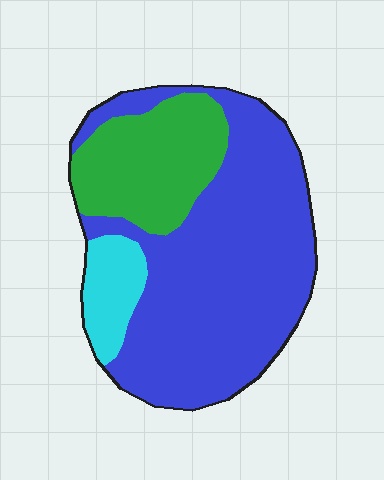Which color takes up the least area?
Cyan, at roughly 10%.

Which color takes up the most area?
Blue, at roughly 65%.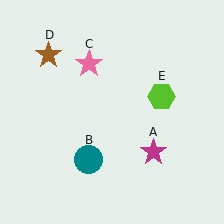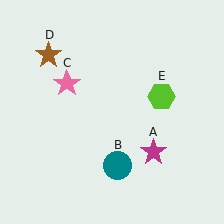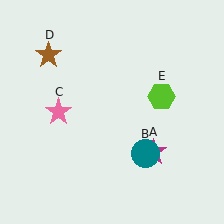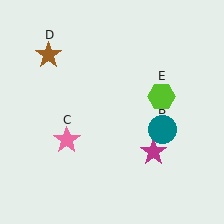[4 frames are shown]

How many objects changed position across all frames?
2 objects changed position: teal circle (object B), pink star (object C).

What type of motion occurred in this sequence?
The teal circle (object B), pink star (object C) rotated counterclockwise around the center of the scene.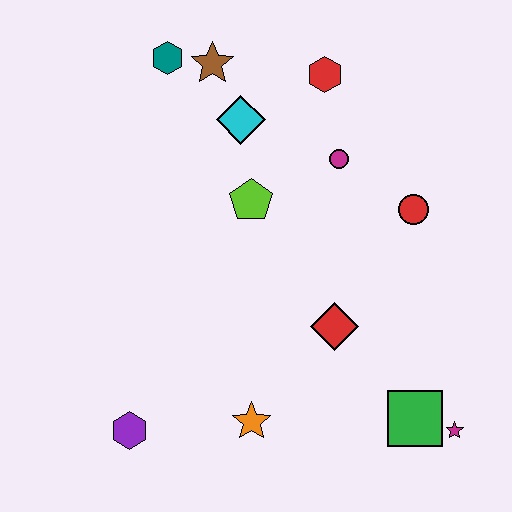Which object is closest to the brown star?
The teal hexagon is closest to the brown star.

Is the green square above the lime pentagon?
No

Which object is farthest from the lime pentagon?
The magenta star is farthest from the lime pentagon.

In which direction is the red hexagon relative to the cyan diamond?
The red hexagon is to the right of the cyan diamond.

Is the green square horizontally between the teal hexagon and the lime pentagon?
No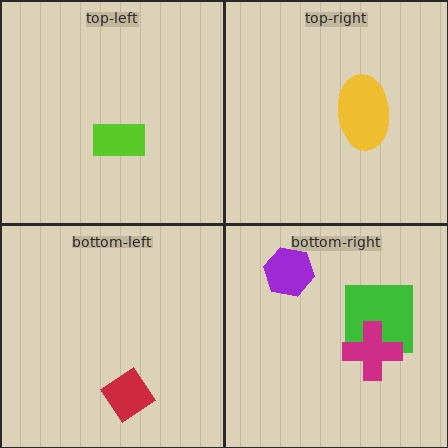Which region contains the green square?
The bottom-right region.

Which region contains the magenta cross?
The bottom-right region.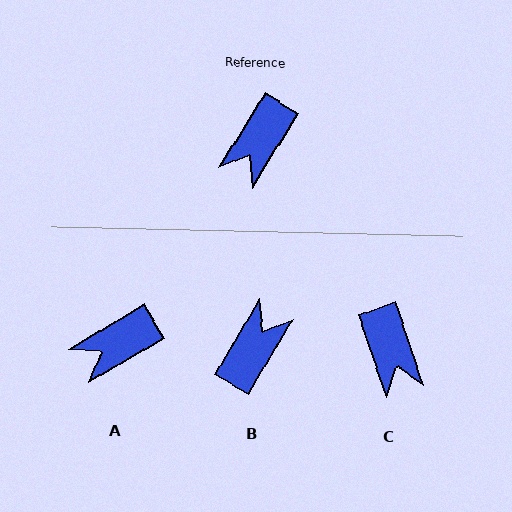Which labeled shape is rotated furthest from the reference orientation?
B, about 179 degrees away.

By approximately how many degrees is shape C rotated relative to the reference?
Approximately 50 degrees counter-clockwise.